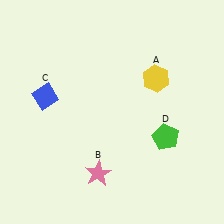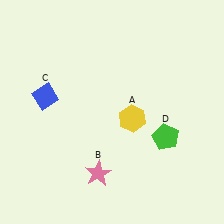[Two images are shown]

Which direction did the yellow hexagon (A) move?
The yellow hexagon (A) moved down.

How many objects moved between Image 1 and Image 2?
1 object moved between the two images.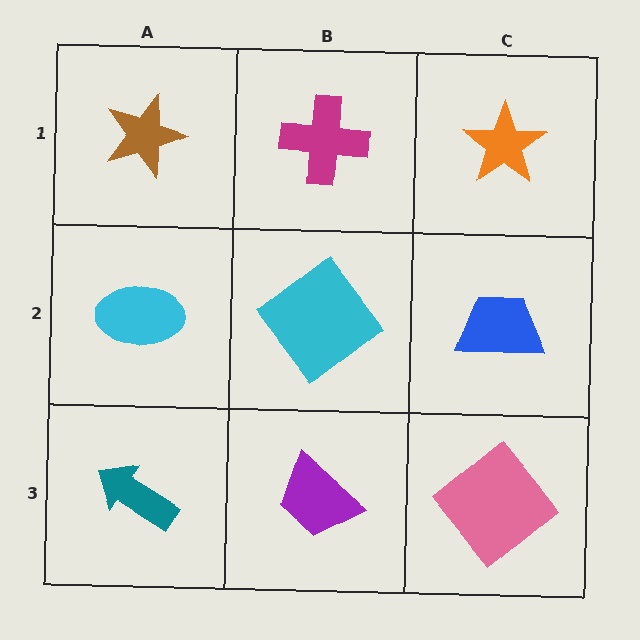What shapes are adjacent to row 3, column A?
A cyan ellipse (row 2, column A), a purple trapezoid (row 3, column B).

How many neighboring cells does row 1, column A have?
2.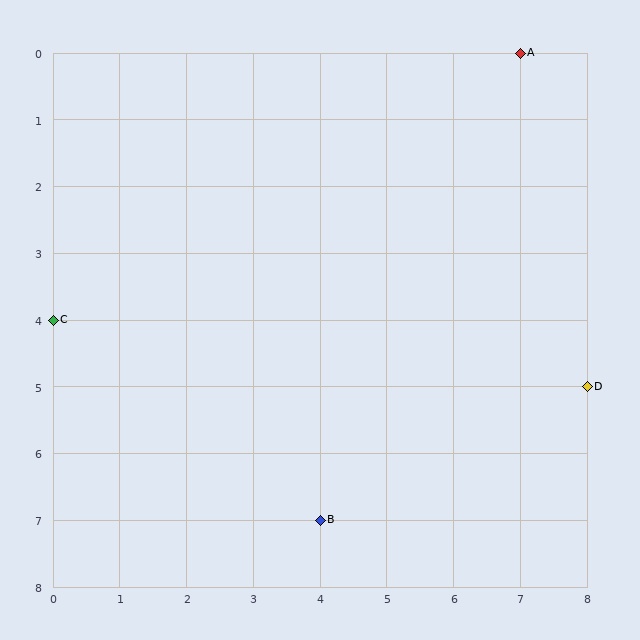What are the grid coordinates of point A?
Point A is at grid coordinates (7, 0).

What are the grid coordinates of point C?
Point C is at grid coordinates (0, 4).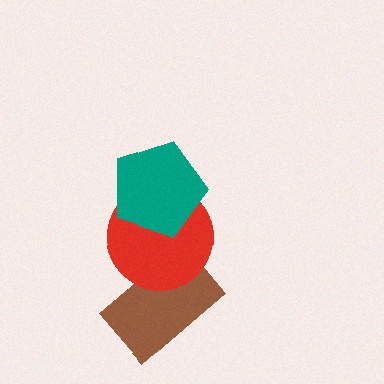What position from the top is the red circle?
The red circle is 2nd from the top.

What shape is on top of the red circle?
The teal pentagon is on top of the red circle.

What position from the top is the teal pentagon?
The teal pentagon is 1st from the top.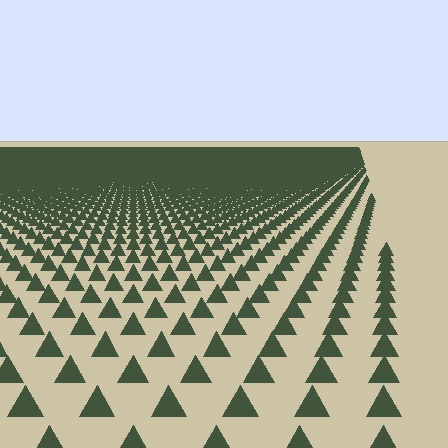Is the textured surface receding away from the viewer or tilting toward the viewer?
The surface is receding away from the viewer. Texture elements get smaller and denser toward the top.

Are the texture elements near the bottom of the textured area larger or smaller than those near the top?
Larger. Near the bottom, elements are closer to the viewer and appear at a bigger on-screen size.